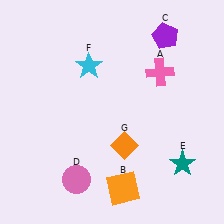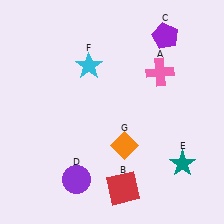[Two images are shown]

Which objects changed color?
B changed from orange to red. D changed from pink to purple.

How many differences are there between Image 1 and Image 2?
There are 2 differences between the two images.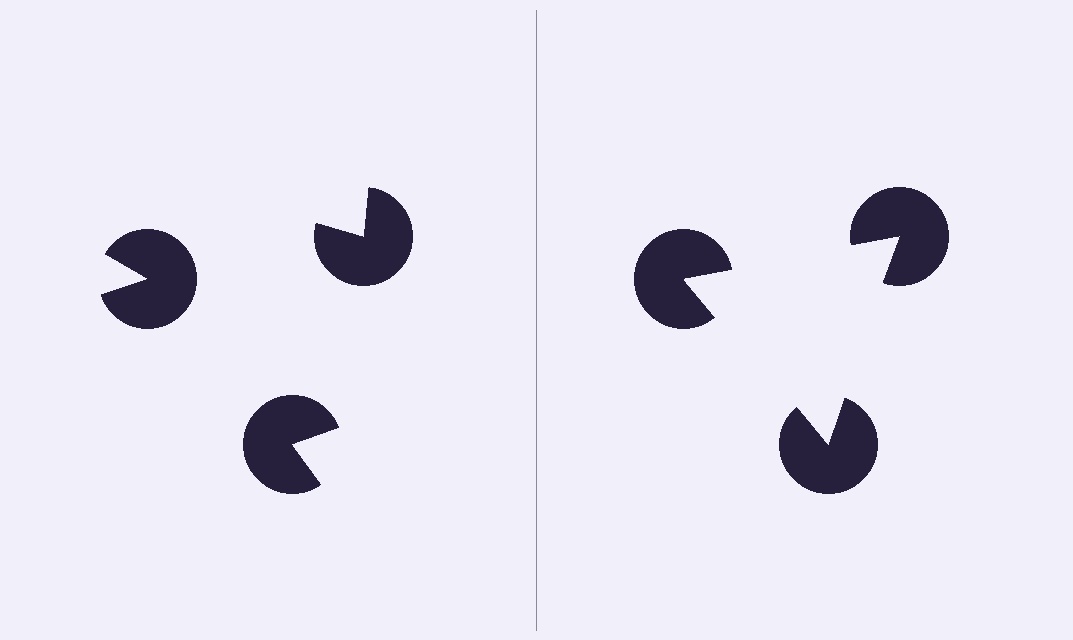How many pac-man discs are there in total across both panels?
6 — 3 on each side.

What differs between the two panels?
The pac-man discs are positioned identically on both sides; only the wedge orientations differ. On the right they align to a triangle; on the left they are misaligned.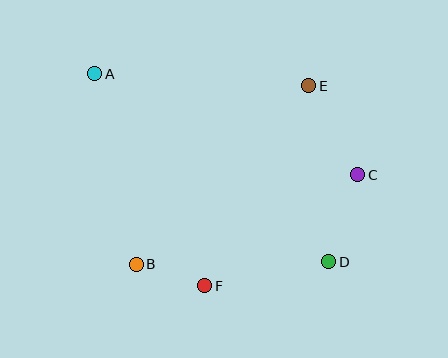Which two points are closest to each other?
Points B and F are closest to each other.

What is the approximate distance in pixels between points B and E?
The distance between B and E is approximately 248 pixels.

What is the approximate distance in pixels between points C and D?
The distance between C and D is approximately 92 pixels.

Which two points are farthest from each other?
Points A and D are farthest from each other.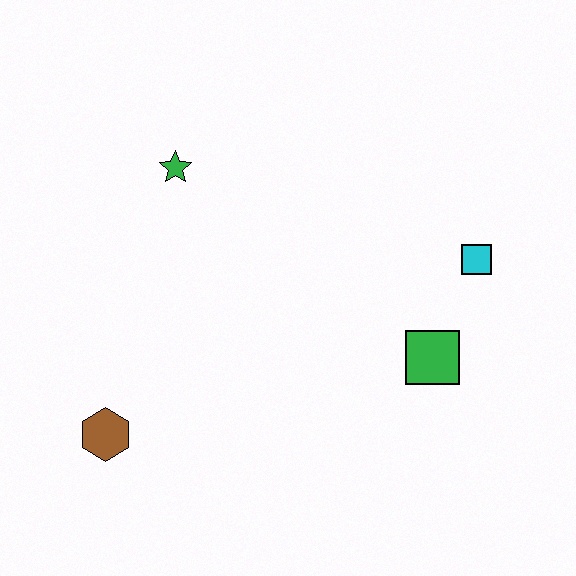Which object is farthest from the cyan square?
The brown hexagon is farthest from the cyan square.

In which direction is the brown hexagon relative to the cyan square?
The brown hexagon is to the left of the cyan square.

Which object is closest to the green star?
The brown hexagon is closest to the green star.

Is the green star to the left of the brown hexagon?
No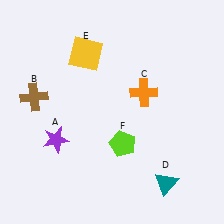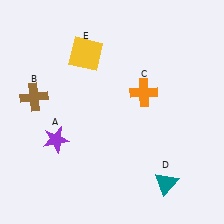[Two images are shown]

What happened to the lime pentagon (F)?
The lime pentagon (F) was removed in Image 2. It was in the bottom-right area of Image 1.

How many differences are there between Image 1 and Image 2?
There is 1 difference between the two images.